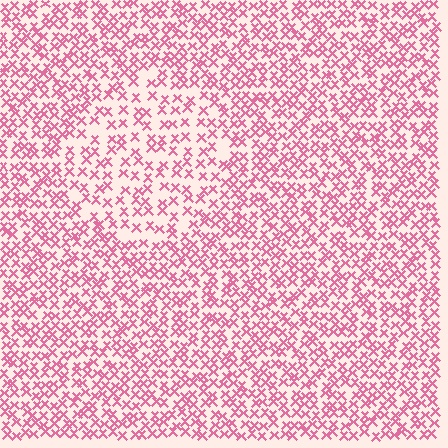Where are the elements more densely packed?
The elements are more densely packed outside the circle boundary.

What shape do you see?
I see a circle.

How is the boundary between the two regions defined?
The boundary is defined by a change in element density (approximately 1.7x ratio). All elements are the same color, size, and shape.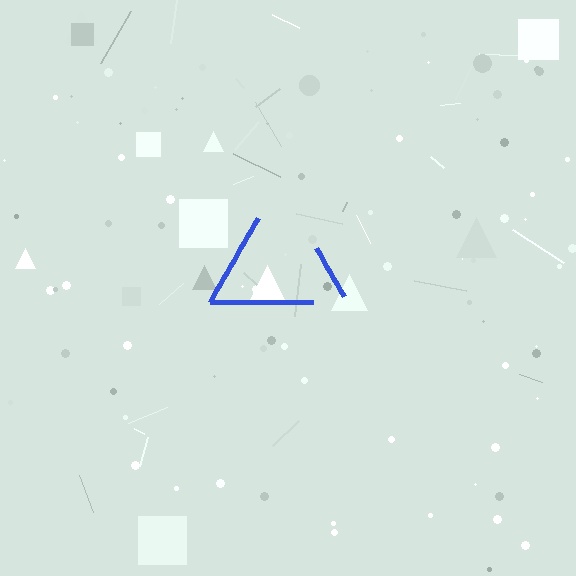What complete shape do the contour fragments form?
The contour fragments form a triangle.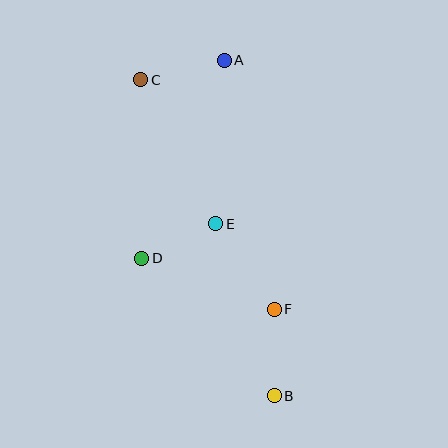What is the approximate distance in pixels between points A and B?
The distance between A and B is approximately 339 pixels.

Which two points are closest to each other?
Points D and E are closest to each other.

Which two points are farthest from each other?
Points B and C are farthest from each other.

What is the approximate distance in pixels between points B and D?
The distance between B and D is approximately 191 pixels.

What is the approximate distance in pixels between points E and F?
The distance between E and F is approximately 103 pixels.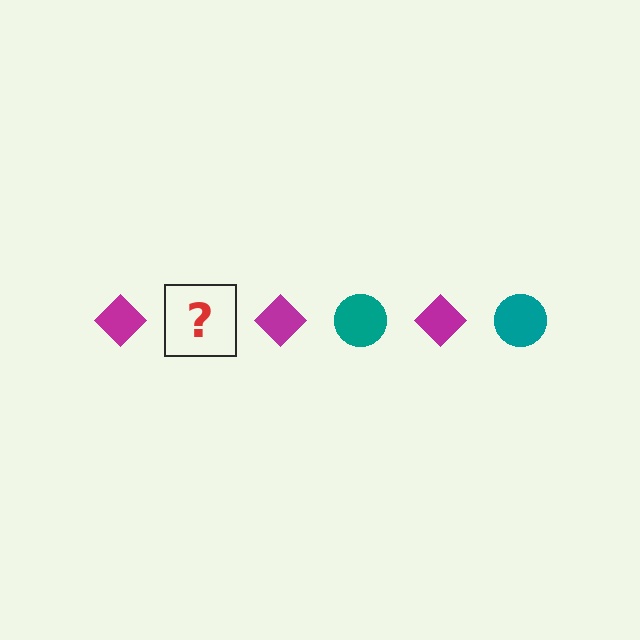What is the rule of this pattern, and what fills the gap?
The rule is that the pattern alternates between magenta diamond and teal circle. The gap should be filled with a teal circle.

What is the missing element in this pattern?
The missing element is a teal circle.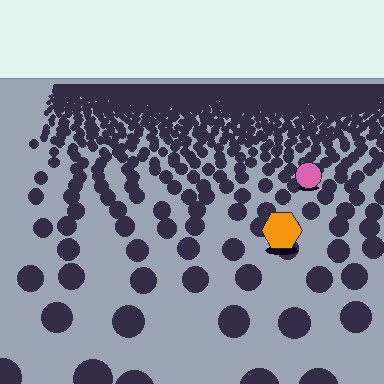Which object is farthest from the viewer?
The pink circle is farthest from the viewer. It appears smaller and the ground texture around it is denser.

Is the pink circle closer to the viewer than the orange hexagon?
No. The orange hexagon is closer — you can tell from the texture gradient: the ground texture is coarser near it.